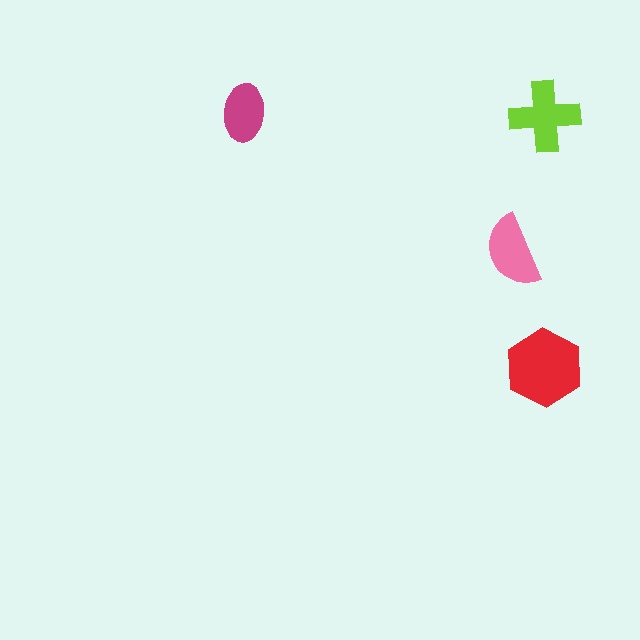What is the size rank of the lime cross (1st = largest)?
2nd.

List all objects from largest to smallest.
The red hexagon, the lime cross, the pink semicircle, the magenta ellipse.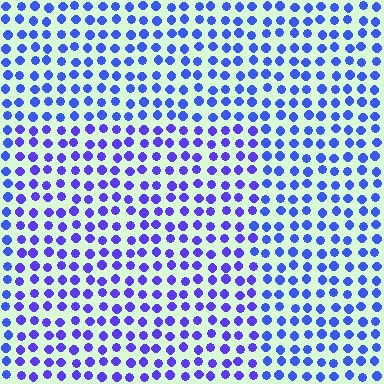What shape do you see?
I see a rectangle.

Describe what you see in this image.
The image is filled with small blue elements in a uniform arrangement. A rectangle-shaped region is visible where the elements are tinted to a slightly different hue, forming a subtle color boundary.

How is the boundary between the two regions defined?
The boundary is defined purely by a slight shift in hue (about 23 degrees). Spacing, size, and orientation are identical on both sides.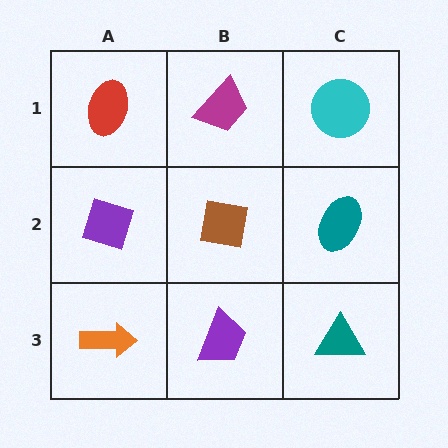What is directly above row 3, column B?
A brown square.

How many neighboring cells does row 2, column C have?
3.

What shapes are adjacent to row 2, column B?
A magenta trapezoid (row 1, column B), a purple trapezoid (row 3, column B), a purple diamond (row 2, column A), a teal ellipse (row 2, column C).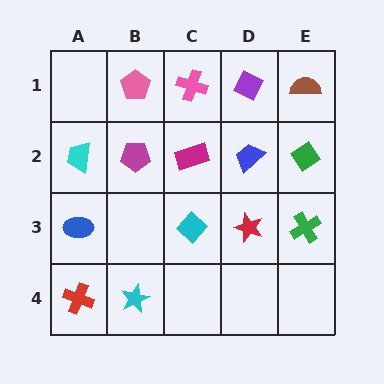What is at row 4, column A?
A red cross.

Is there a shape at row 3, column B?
No, that cell is empty.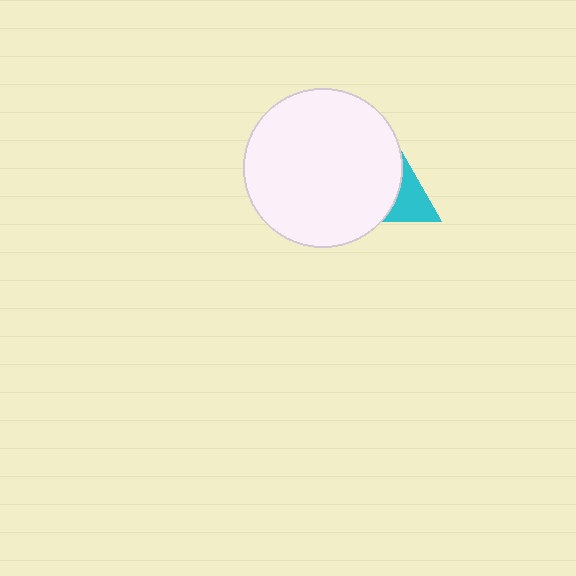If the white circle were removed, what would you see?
You would see the complete cyan triangle.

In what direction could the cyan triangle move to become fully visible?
The cyan triangle could move right. That would shift it out from behind the white circle entirely.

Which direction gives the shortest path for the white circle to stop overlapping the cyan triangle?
Moving left gives the shortest separation.